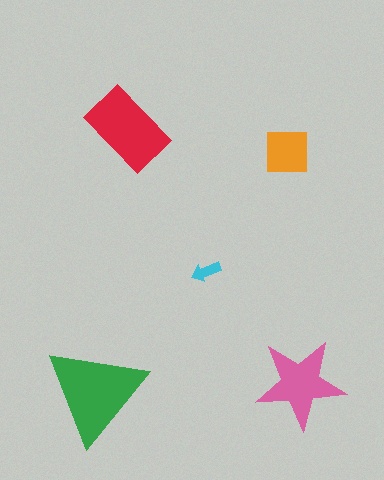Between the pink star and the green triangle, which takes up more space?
The green triangle.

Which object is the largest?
The green triangle.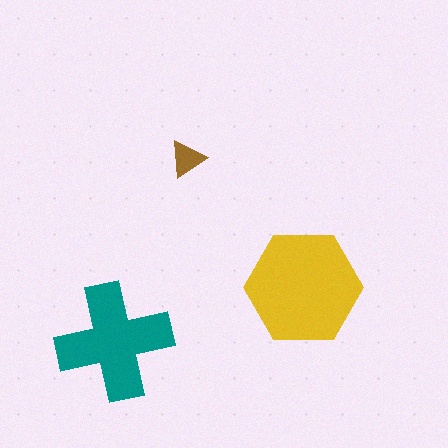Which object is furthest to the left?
The teal cross is leftmost.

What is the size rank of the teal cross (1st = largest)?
2nd.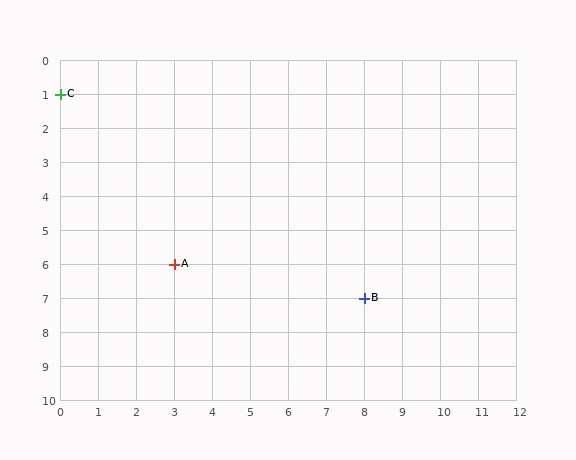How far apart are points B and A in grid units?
Points B and A are 5 columns and 1 row apart (about 5.1 grid units diagonally).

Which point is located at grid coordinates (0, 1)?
Point C is at (0, 1).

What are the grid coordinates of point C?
Point C is at grid coordinates (0, 1).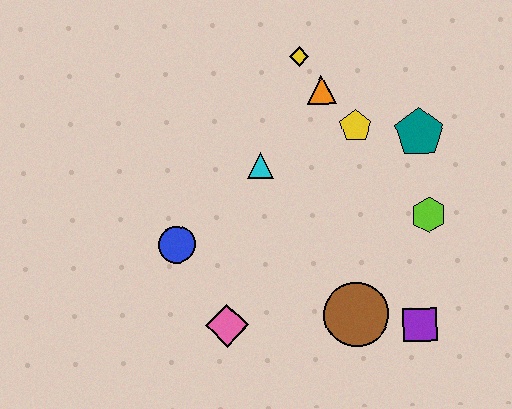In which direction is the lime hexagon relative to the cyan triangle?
The lime hexagon is to the right of the cyan triangle.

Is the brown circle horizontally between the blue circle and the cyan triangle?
No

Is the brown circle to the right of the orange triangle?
Yes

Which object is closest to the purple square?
The brown circle is closest to the purple square.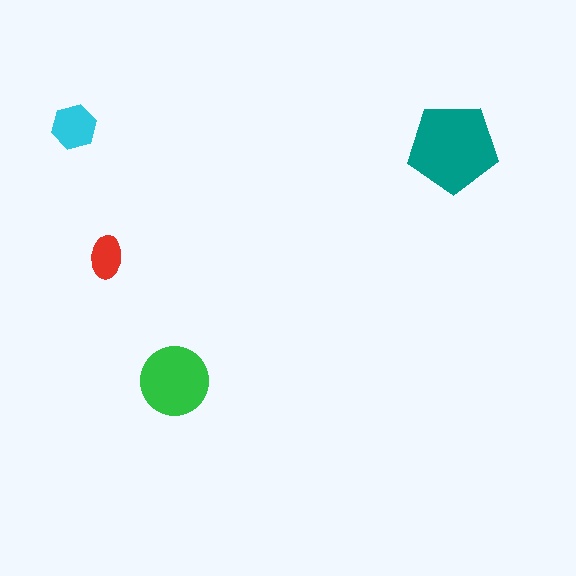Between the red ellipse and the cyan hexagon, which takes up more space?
The cyan hexagon.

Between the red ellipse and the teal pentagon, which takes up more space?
The teal pentagon.